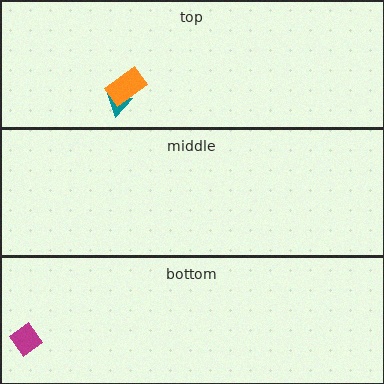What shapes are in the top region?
The teal triangle, the orange rectangle.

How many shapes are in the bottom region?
1.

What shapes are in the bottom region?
The magenta diamond.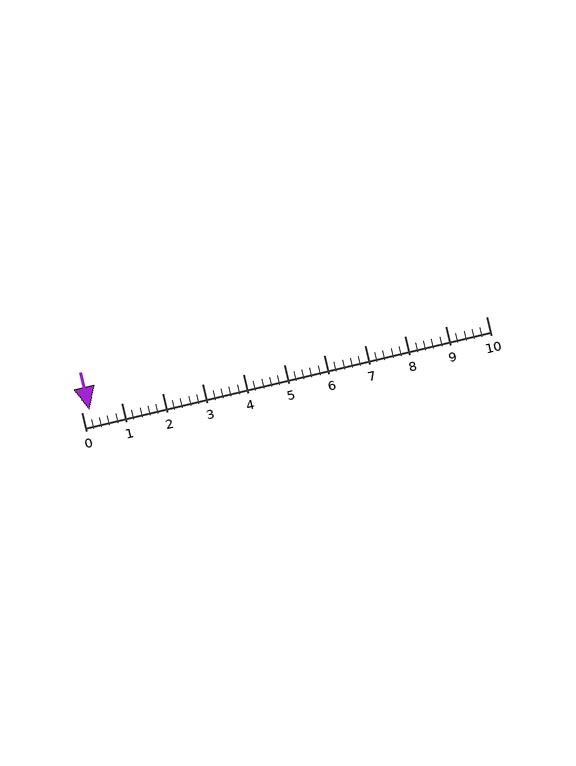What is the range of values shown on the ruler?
The ruler shows values from 0 to 10.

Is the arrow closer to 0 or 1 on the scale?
The arrow is closer to 0.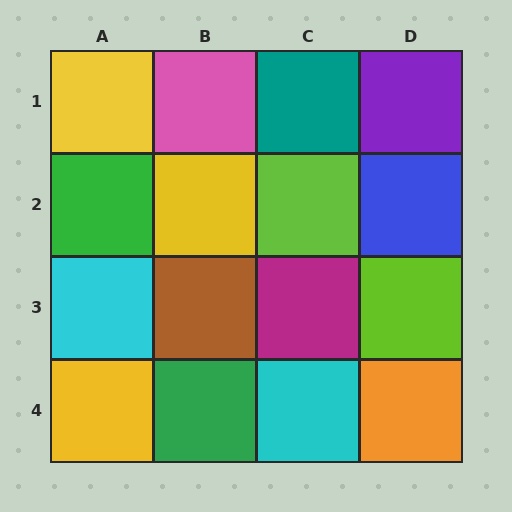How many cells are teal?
1 cell is teal.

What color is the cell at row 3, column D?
Lime.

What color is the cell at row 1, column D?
Purple.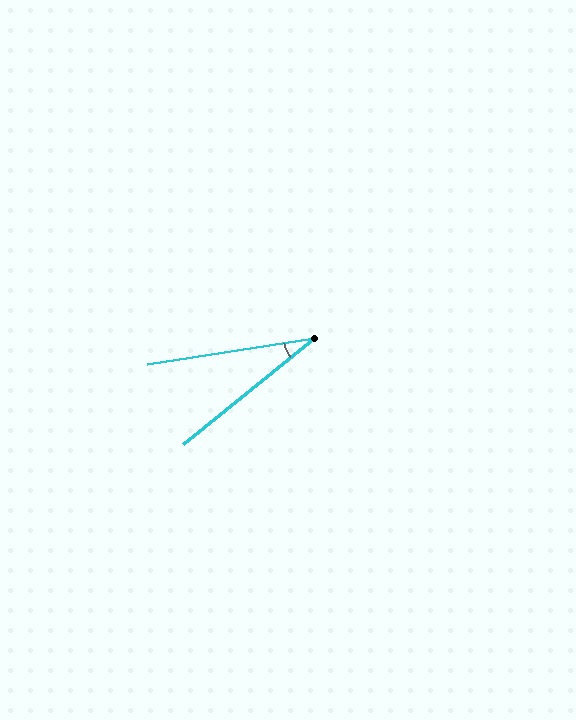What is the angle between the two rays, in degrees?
Approximately 30 degrees.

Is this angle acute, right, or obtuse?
It is acute.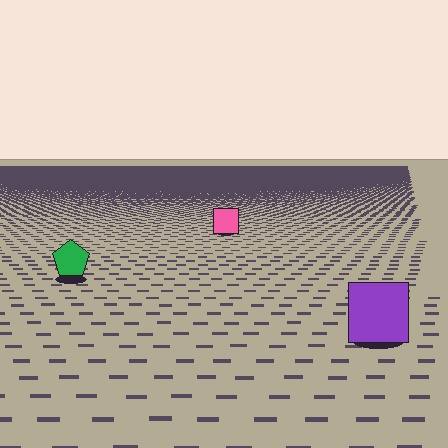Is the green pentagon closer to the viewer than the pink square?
Yes. The green pentagon is closer — you can tell from the texture gradient: the ground texture is coarser near it.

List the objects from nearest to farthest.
From nearest to farthest: the purple square, the green pentagon, the pink square.